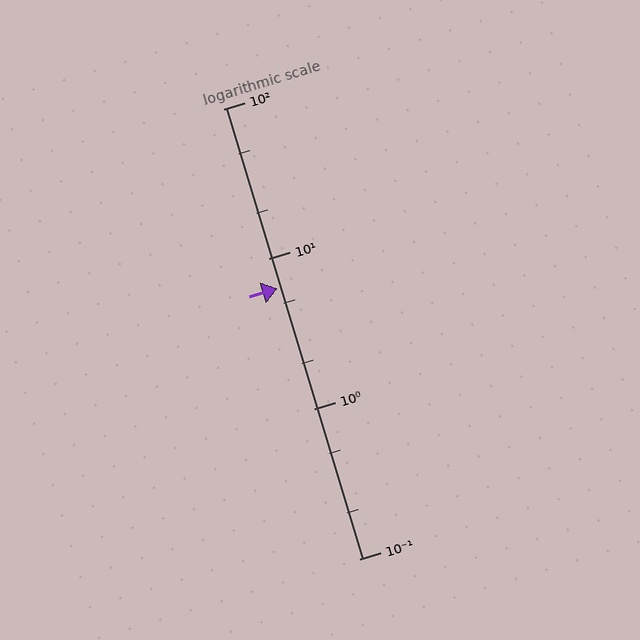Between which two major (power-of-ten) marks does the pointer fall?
The pointer is between 1 and 10.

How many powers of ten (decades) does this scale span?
The scale spans 3 decades, from 0.1 to 100.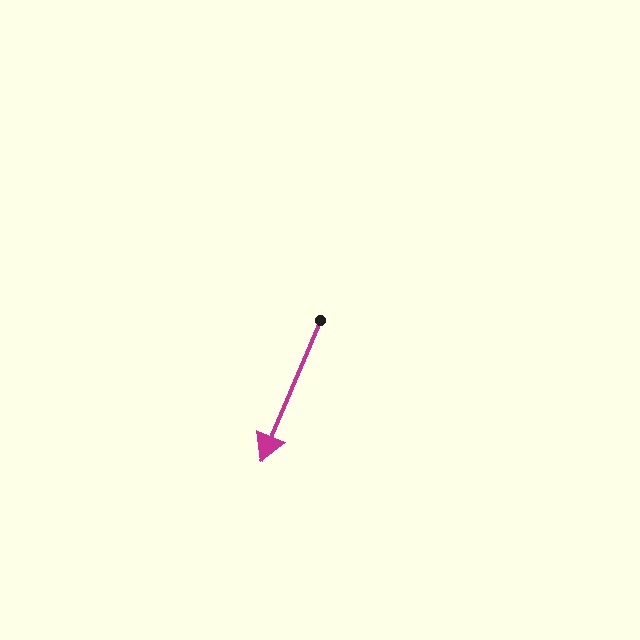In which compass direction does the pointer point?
Southwest.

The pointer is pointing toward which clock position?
Roughly 7 o'clock.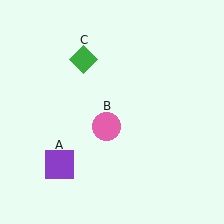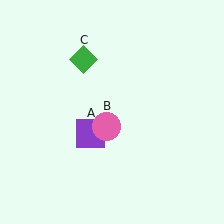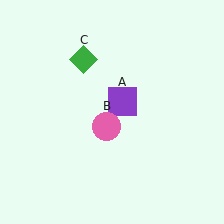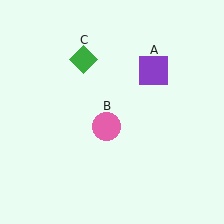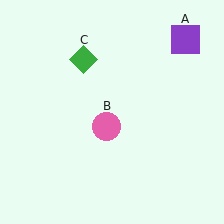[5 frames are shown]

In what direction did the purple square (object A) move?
The purple square (object A) moved up and to the right.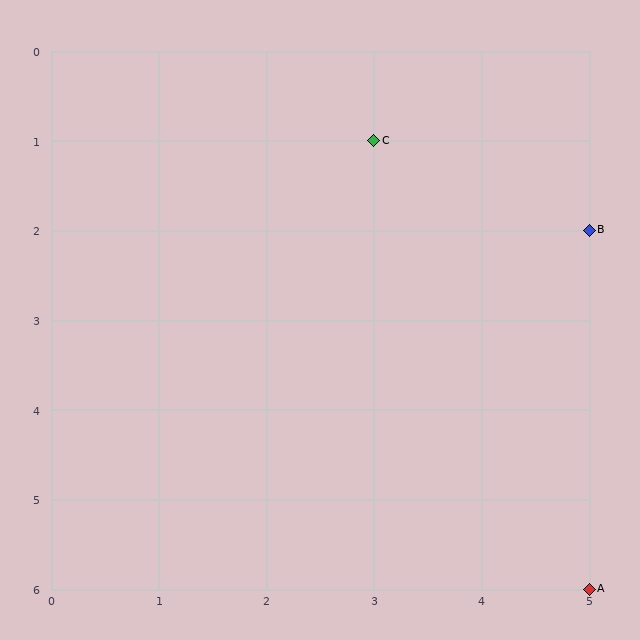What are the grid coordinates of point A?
Point A is at grid coordinates (5, 6).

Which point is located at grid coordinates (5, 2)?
Point B is at (5, 2).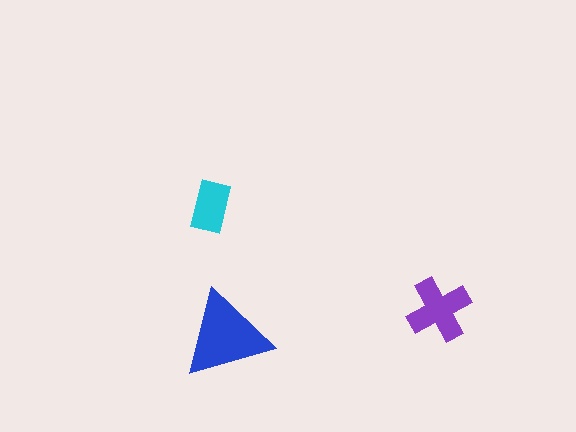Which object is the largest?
The blue triangle.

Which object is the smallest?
The cyan rectangle.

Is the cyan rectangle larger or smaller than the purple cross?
Smaller.